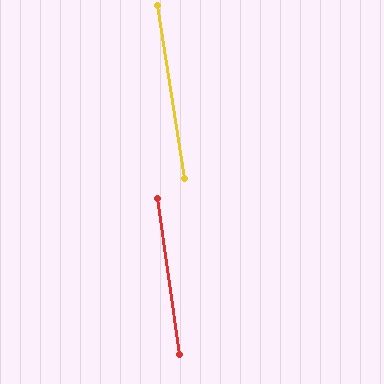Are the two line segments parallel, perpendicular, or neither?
Parallel — their directions differ by only 0.9°.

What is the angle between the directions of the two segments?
Approximately 1 degree.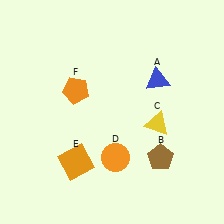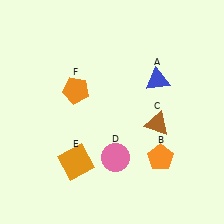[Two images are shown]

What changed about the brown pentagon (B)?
In Image 1, B is brown. In Image 2, it changed to orange.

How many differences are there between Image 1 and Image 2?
There are 3 differences between the two images.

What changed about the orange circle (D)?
In Image 1, D is orange. In Image 2, it changed to pink.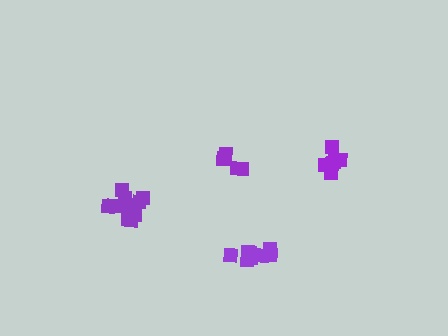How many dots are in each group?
Group 1: 6 dots, Group 2: 5 dots, Group 3: 10 dots, Group 4: 11 dots (32 total).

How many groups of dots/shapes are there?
There are 4 groups.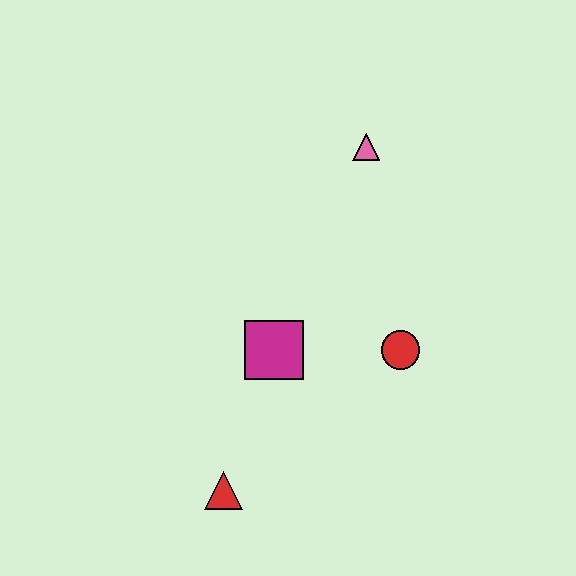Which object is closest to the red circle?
The magenta square is closest to the red circle.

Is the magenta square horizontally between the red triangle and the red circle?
Yes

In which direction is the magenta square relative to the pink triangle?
The magenta square is below the pink triangle.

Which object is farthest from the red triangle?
The pink triangle is farthest from the red triangle.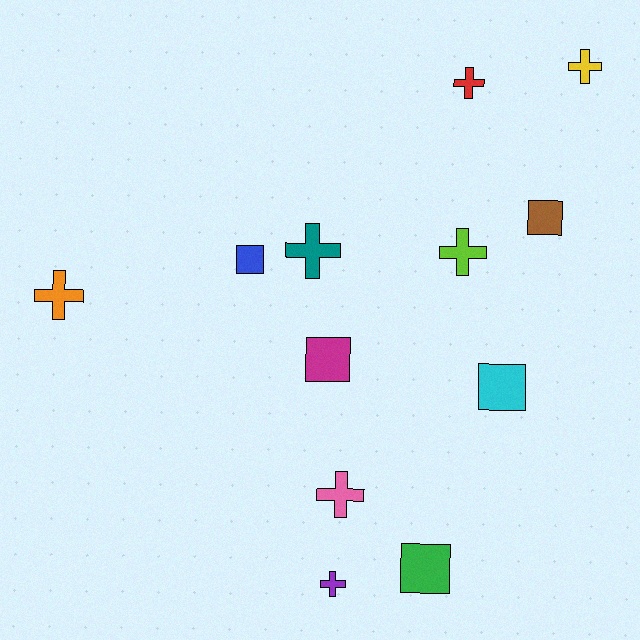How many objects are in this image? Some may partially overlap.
There are 12 objects.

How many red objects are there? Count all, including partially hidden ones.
There is 1 red object.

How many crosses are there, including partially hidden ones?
There are 7 crosses.